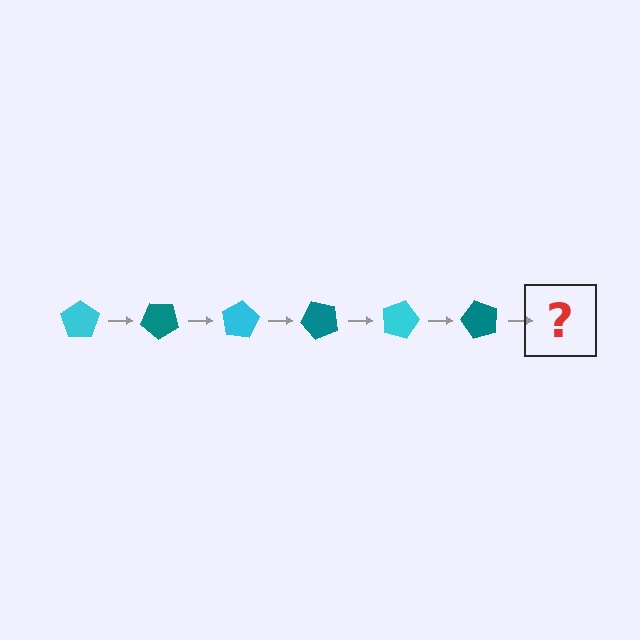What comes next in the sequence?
The next element should be a cyan pentagon, rotated 240 degrees from the start.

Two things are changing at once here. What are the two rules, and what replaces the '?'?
The two rules are that it rotates 40 degrees each step and the color cycles through cyan and teal. The '?' should be a cyan pentagon, rotated 240 degrees from the start.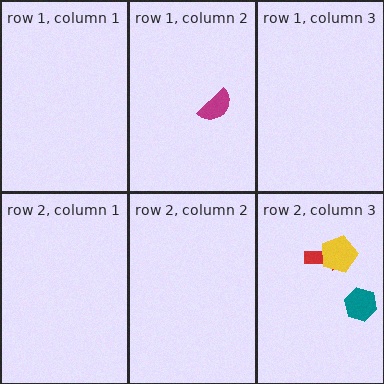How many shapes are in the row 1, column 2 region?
1.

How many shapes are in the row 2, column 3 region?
3.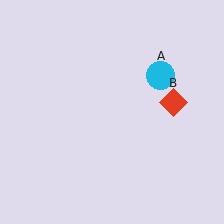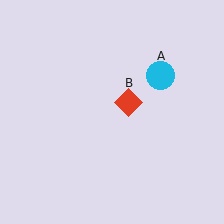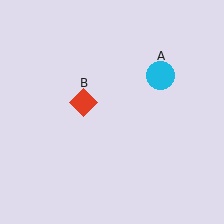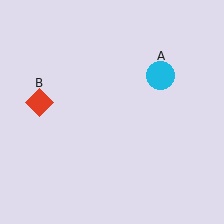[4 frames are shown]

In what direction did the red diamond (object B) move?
The red diamond (object B) moved left.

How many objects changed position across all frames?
1 object changed position: red diamond (object B).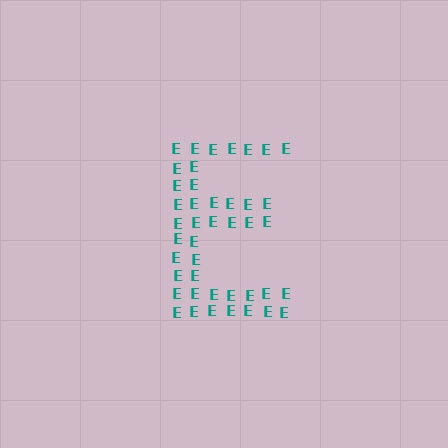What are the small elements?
The small elements are letter E's.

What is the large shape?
The large shape is the letter E.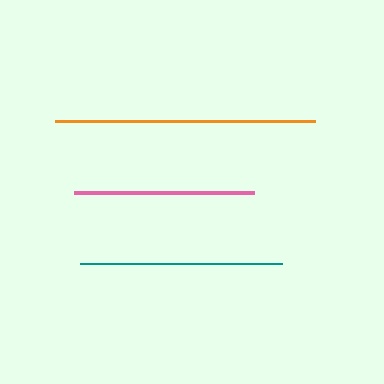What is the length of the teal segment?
The teal segment is approximately 202 pixels long.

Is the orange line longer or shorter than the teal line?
The orange line is longer than the teal line.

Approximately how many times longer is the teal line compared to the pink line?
The teal line is approximately 1.1 times the length of the pink line.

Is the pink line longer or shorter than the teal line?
The teal line is longer than the pink line.